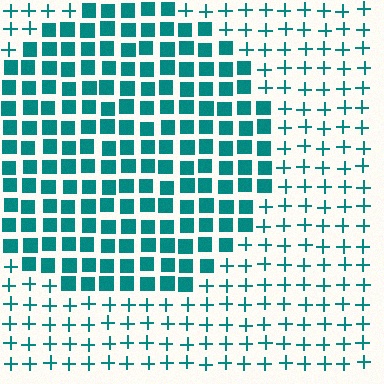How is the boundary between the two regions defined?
The boundary is defined by a change in element shape: squares inside vs. plus signs outside. All elements share the same color and spacing.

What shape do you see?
I see a circle.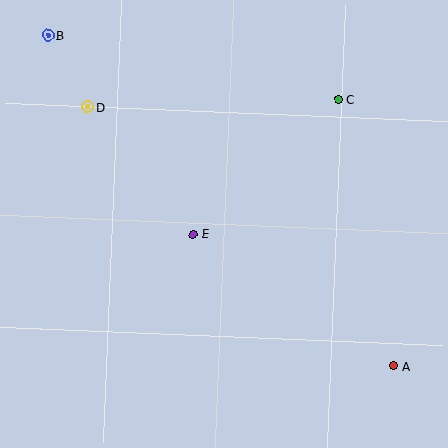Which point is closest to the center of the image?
Point E at (193, 234) is closest to the center.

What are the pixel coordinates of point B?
Point B is at (48, 35).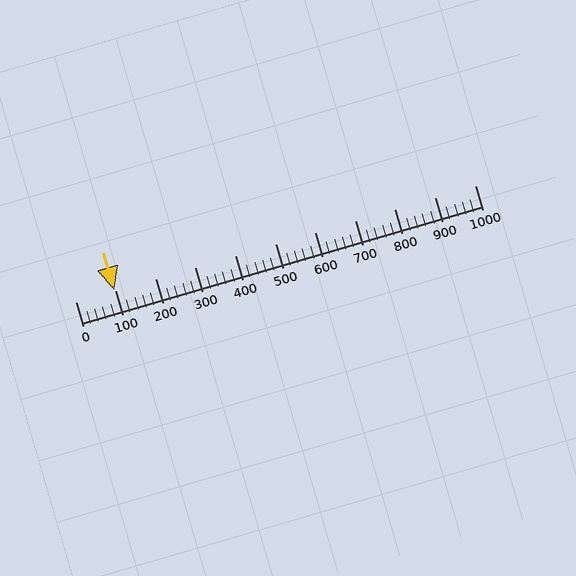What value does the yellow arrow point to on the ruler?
The yellow arrow points to approximately 97.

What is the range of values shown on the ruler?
The ruler shows values from 0 to 1000.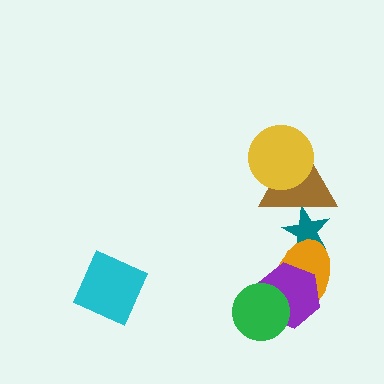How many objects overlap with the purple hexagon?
2 objects overlap with the purple hexagon.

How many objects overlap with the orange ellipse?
3 objects overlap with the orange ellipse.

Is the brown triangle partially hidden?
Yes, it is partially covered by another shape.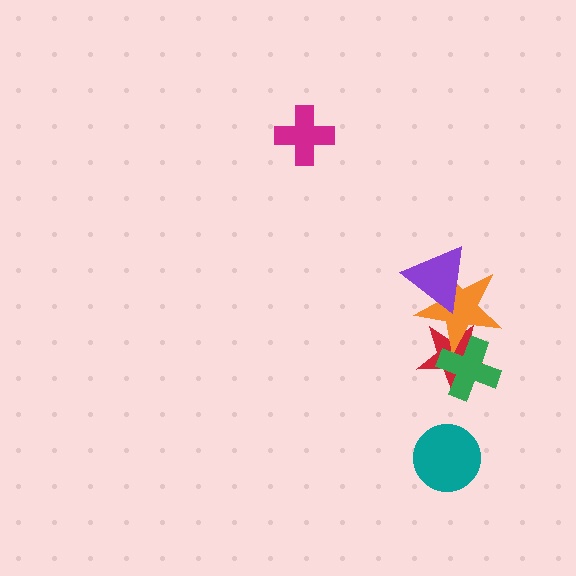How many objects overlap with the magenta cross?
0 objects overlap with the magenta cross.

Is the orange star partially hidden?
Yes, it is partially covered by another shape.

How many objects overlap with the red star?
2 objects overlap with the red star.